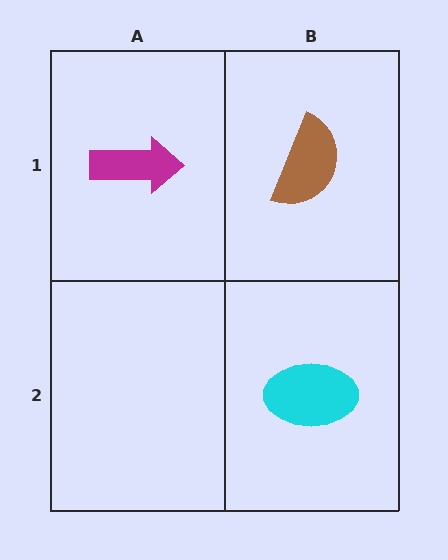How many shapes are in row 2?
1 shape.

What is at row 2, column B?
A cyan ellipse.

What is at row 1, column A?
A magenta arrow.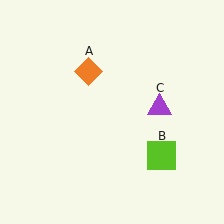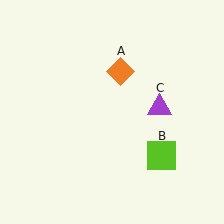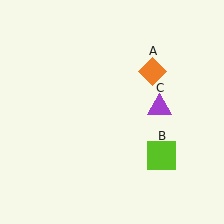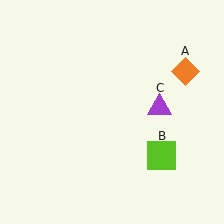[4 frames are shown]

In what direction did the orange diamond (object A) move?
The orange diamond (object A) moved right.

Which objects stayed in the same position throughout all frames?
Lime square (object B) and purple triangle (object C) remained stationary.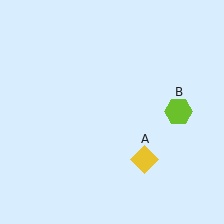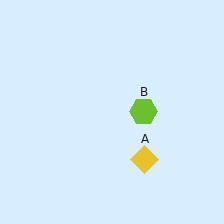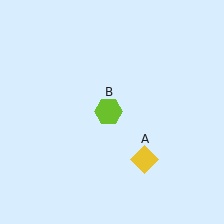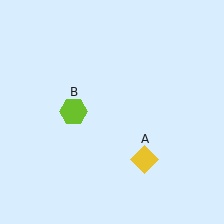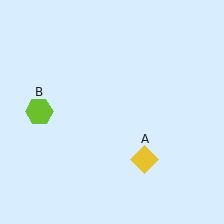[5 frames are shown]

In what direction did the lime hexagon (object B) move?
The lime hexagon (object B) moved left.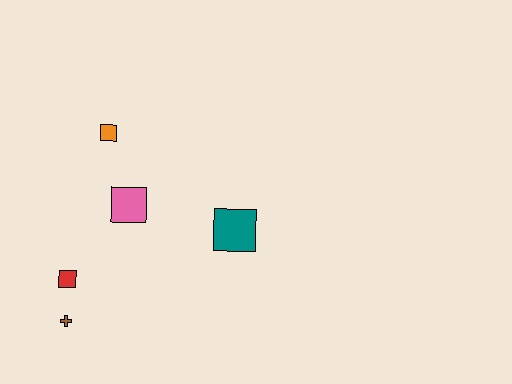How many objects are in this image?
There are 5 objects.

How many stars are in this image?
There are no stars.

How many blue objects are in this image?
There are no blue objects.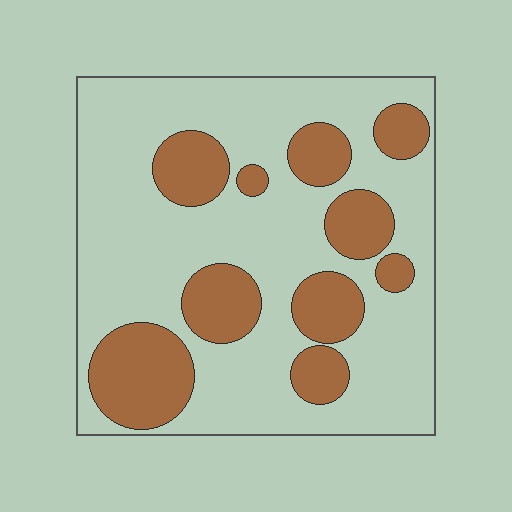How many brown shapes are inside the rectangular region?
10.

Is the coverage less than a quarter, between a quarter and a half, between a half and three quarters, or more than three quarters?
Between a quarter and a half.